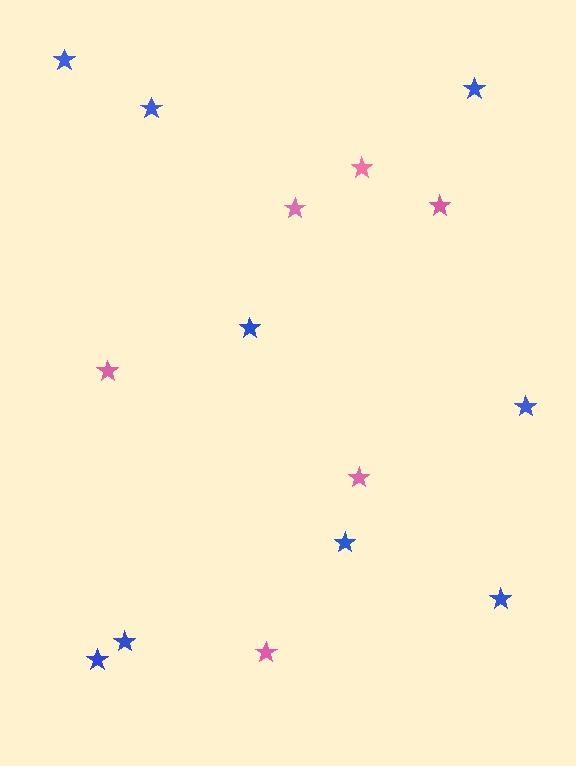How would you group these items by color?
There are 2 groups: one group of pink stars (6) and one group of blue stars (9).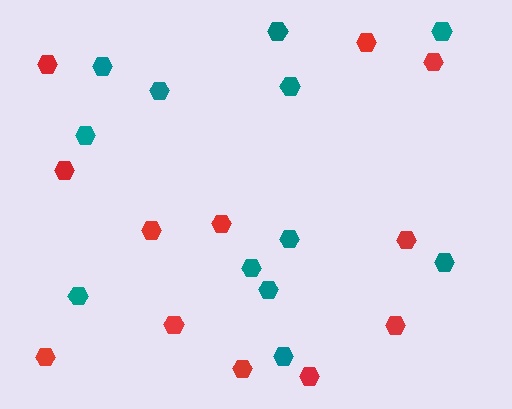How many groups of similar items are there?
There are 2 groups: one group of red hexagons (12) and one group of teal hexagons (12).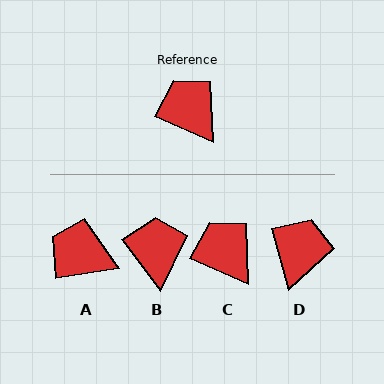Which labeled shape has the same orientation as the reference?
C.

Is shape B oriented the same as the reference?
No, it is off by about 28 degrees.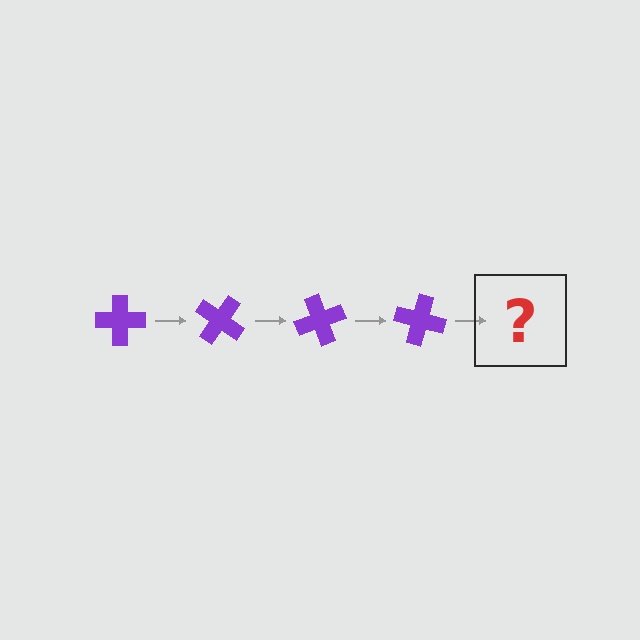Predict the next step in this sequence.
The next step is a purple cross rotated 140 degrees.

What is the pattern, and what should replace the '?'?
The pattern is that the cross rotates 35 degrees each step. The '?' should be a purple cross rotated 140 degrees.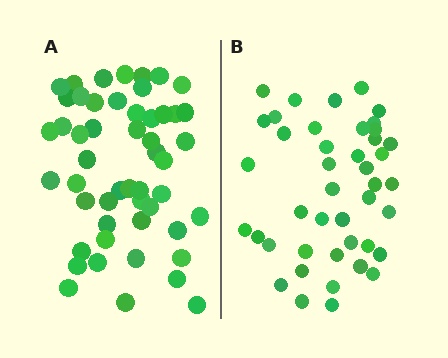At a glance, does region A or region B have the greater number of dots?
Region A (the left region) has more dots.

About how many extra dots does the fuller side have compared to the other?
Region A has roughly 8 or so more dots than region B.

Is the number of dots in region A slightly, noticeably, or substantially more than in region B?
Region A has only slightly more — the two regions are fairly close. The ratio is roughly 1.2 to 1.